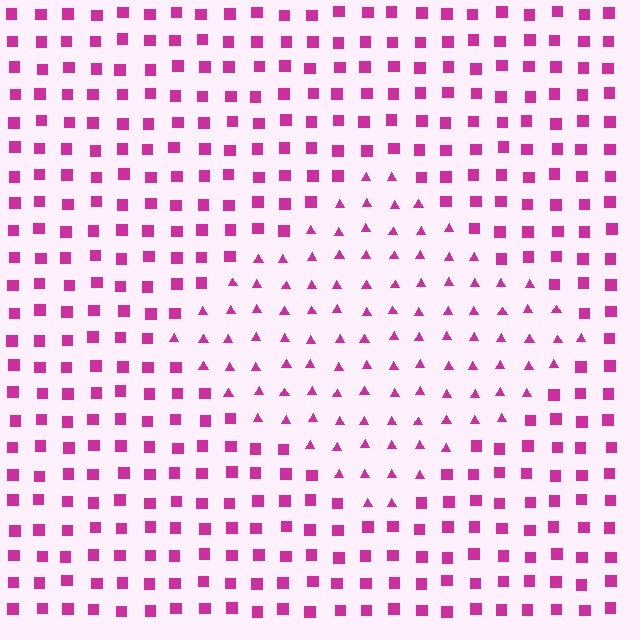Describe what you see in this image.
The image is filled with small magenta elements arranged in a uniform grid. A diamond-shaped region contains triangles, while the surrounding area contains squares. The boundary is defined purely by the change in element shape.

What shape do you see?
I see a diamond.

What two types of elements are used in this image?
The image uses triangles inside the diamond region and squares outside it.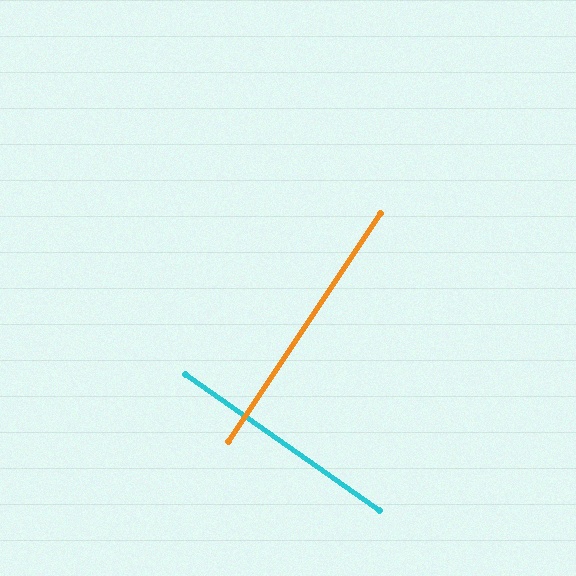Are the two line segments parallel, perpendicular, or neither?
Perpendicular — they meet at approximately 89°.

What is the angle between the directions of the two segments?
Approximately 89 degrees.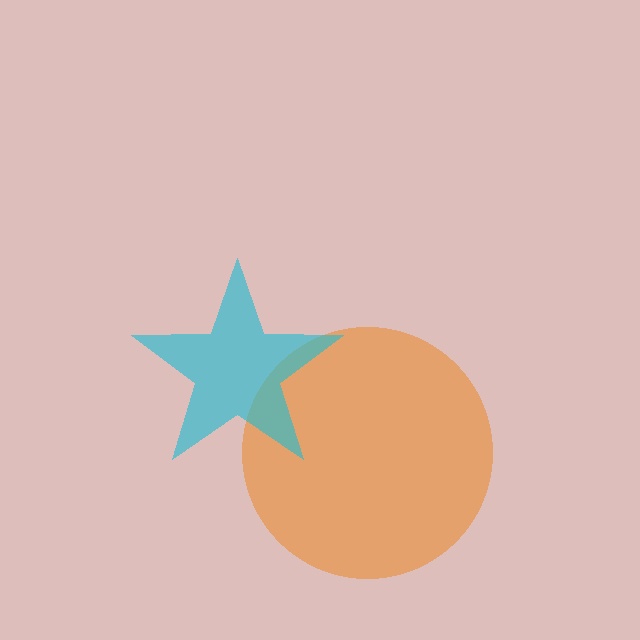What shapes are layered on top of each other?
The layered shapes are: an orange circle, a cyan star.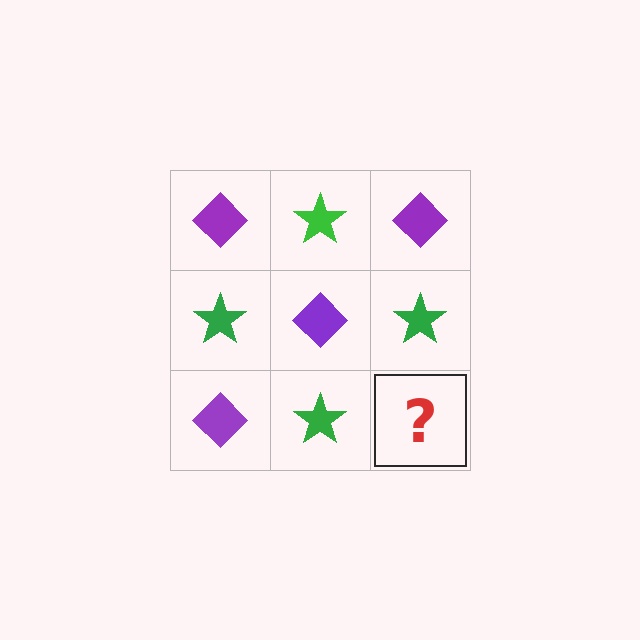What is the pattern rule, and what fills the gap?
The rule is that it alternates purple diamond and green star in a checkerboard pattern. The gap should be filled with a purple diamond.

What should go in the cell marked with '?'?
The missing cell should contain a purple diamond.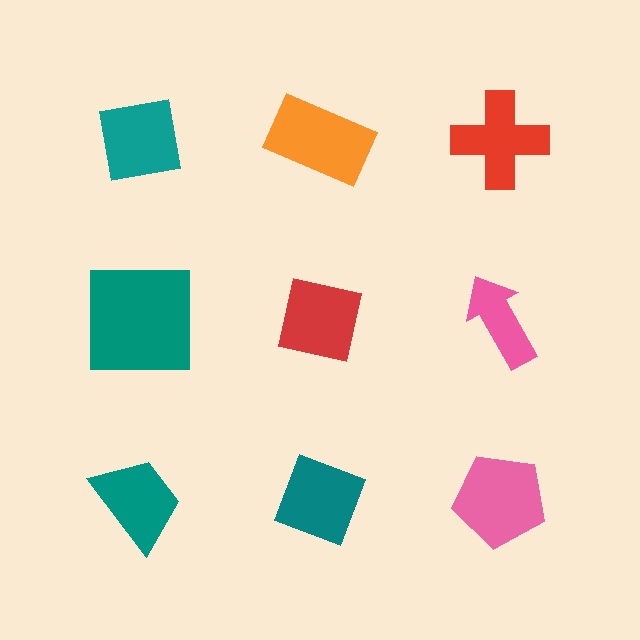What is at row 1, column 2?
An orange rectangle.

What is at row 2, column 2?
A red square.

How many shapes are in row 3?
3 shapes.